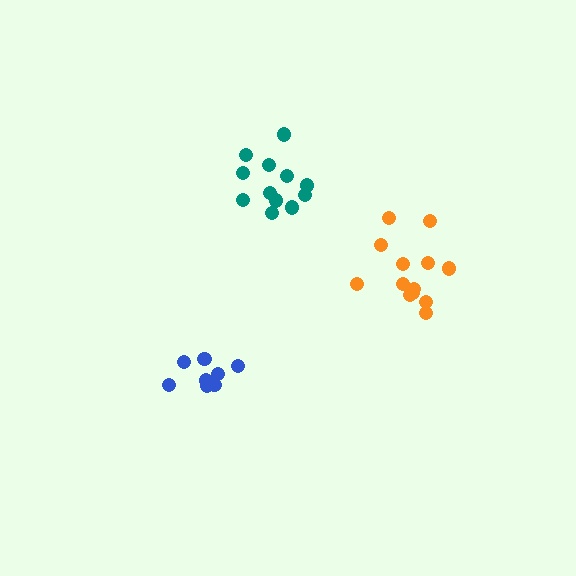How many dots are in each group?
Group 1: 13 dots, Group 2: 8 dots, Group 3: 12 dots (33 total).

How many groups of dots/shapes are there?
There are 3 groups.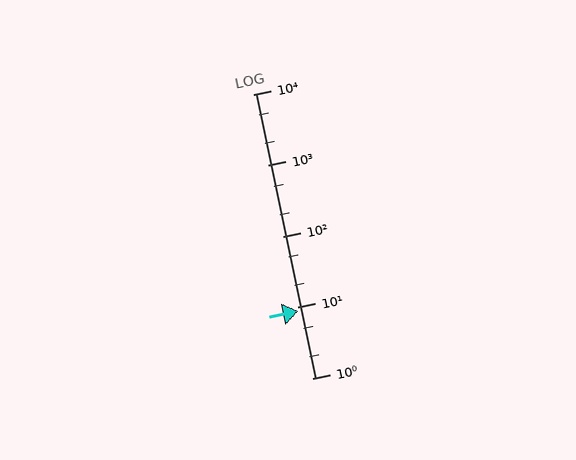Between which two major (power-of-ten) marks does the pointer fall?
The pointer is between 1 and 10.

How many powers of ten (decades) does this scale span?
The scale spans 4 decades, from 1 to 10000.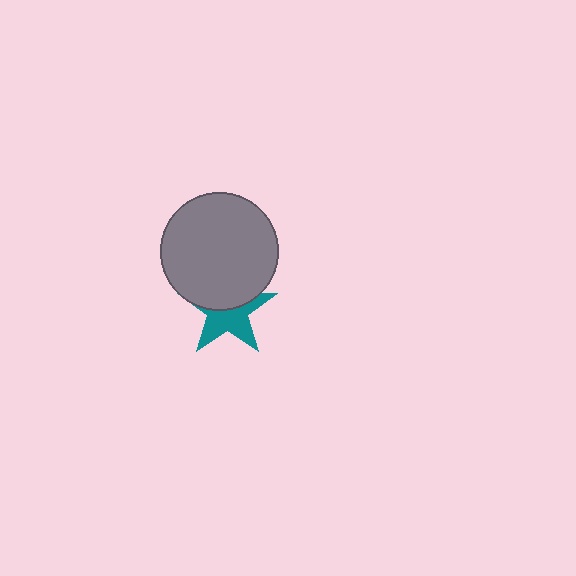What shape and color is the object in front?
The object in front is a gray circle.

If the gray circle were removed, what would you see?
You would see the complete teal star.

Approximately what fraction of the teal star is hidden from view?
Roughly 45% of the teal star is hidden behind the gray circle.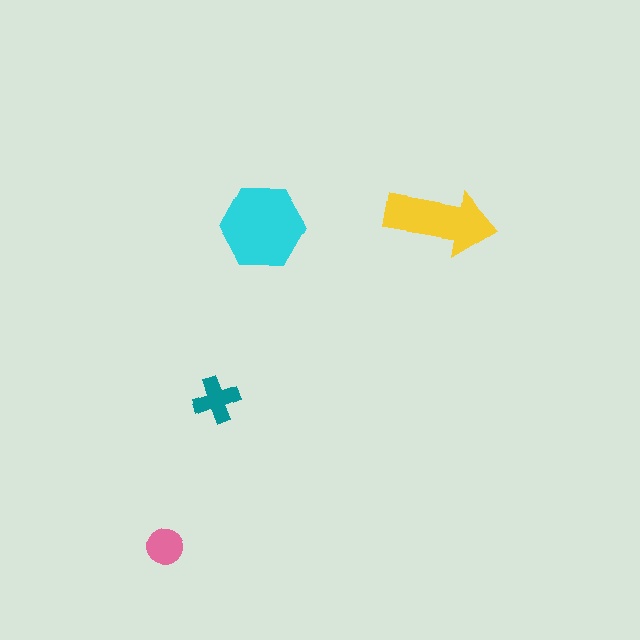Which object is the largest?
The cyan hexagon.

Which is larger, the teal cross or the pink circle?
The teal cross.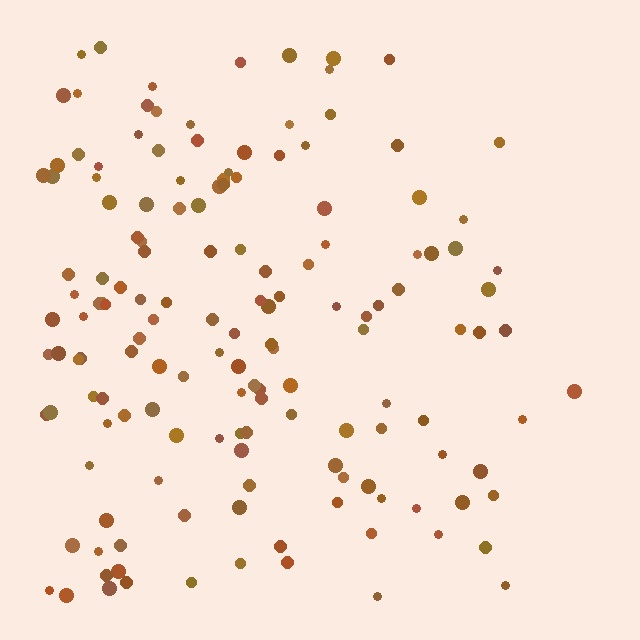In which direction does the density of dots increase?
From right to left, with the left side densest.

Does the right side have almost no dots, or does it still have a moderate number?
Still a moderate number, just noticeably fewer than the left.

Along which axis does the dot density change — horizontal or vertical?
Horizontal.